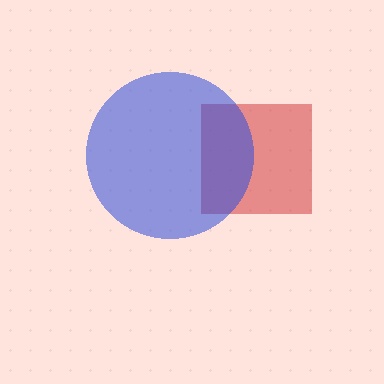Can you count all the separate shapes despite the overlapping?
Yes, there are 2 separate shapes.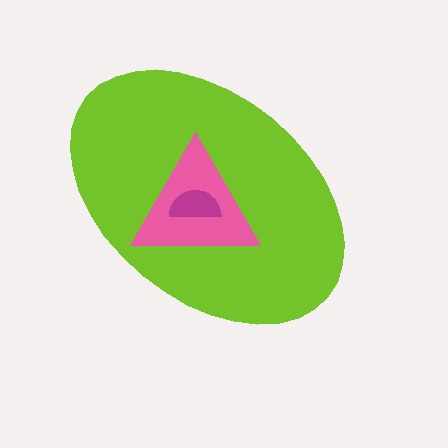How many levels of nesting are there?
3.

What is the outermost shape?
The lime ellipse.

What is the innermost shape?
The magenta semicircle.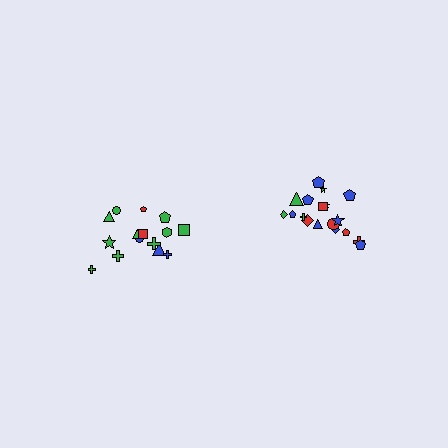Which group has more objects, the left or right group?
The right group.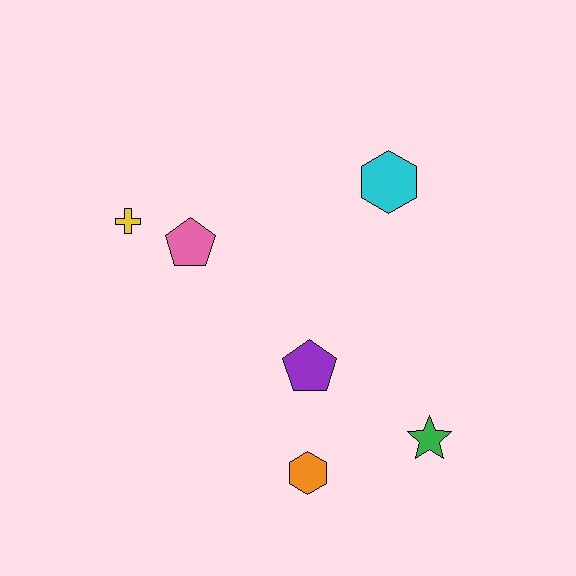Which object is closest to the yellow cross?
The pink pentagon is closest to the yellow cross.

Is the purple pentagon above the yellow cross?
No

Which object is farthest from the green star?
The yellow cross is farthest from the green star.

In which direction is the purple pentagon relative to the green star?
The purple pentagon is to the left of the green star.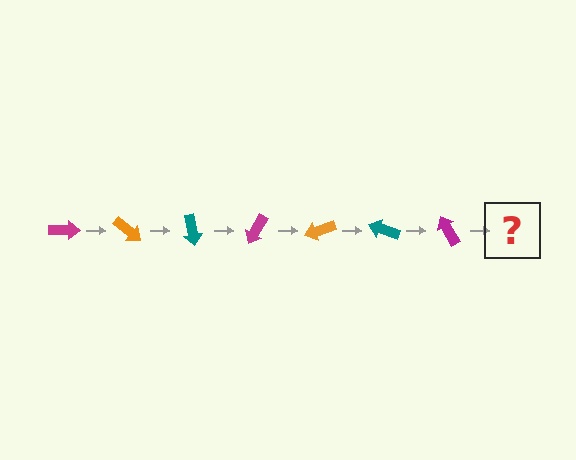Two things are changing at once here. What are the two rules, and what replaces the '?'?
The two rules are that it rotates 40 degrees each step and the color cycles through magenta, orange, and teal. The '?' should be an orange arrow, rotated 280 degrees from the start.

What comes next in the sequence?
The next element should be an orange arrow, rotated 280 degrees from the start.